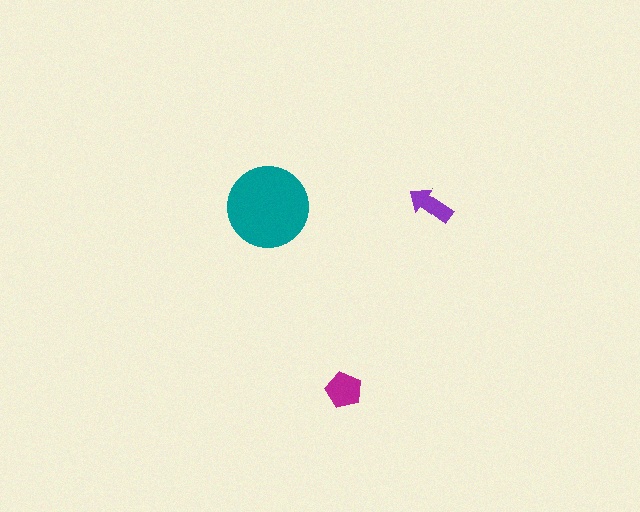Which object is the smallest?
The purple arrow.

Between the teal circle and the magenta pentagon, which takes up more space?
The teal circle.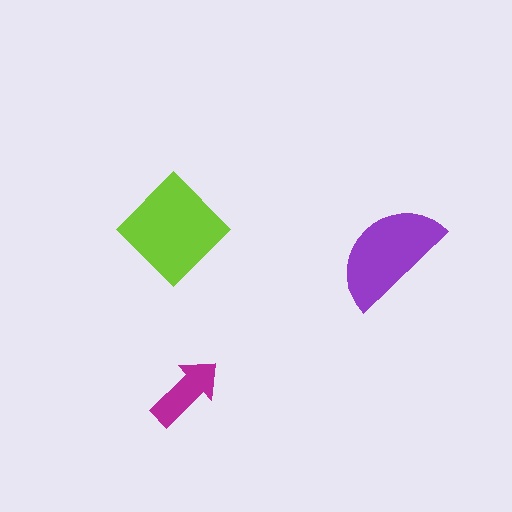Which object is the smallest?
The magenta arrow.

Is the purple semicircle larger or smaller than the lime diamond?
Smaller.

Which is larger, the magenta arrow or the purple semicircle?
The purple semicircle.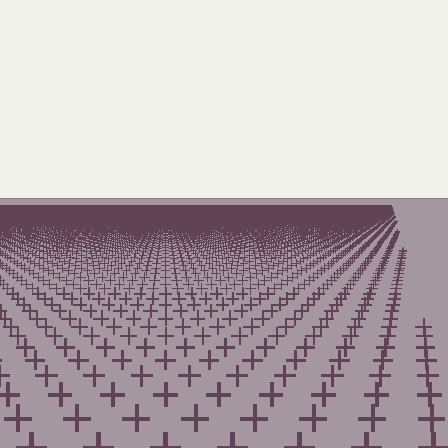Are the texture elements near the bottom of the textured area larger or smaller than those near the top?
Larger. Near the bottom, elements are closer to the viewer and appear at a bigger on-screen size.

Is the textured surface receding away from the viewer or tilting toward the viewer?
The surface is receding away from the viewer. Texture elements get smaller and denser toward the top.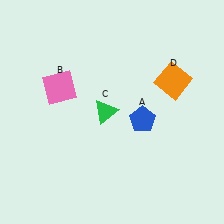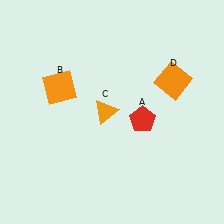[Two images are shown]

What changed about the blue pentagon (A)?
In Image 1, A is blue. In Image 2, it changed to red.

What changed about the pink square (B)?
In Image 1, B is pink. In Image 2, it changed to orange.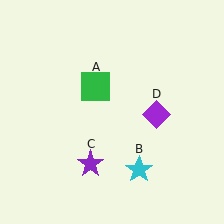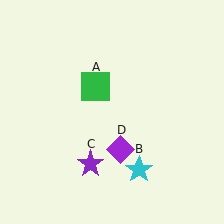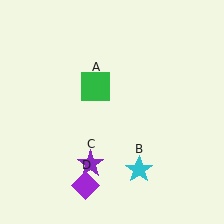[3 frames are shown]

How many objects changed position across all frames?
1 object changed position: purple diamond (object D).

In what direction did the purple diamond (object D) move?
The purple diamond (object D) moved down and to the left.